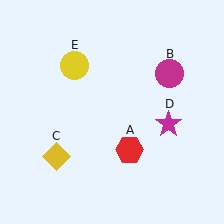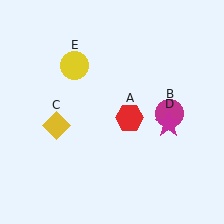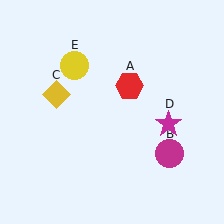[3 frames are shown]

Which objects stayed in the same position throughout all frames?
Magenta star (object D) and yellow circle (object E) remained stationary.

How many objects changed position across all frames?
3 objects changed position: red hexagon (object A), magenta circle (object B), yellow diamond (object C).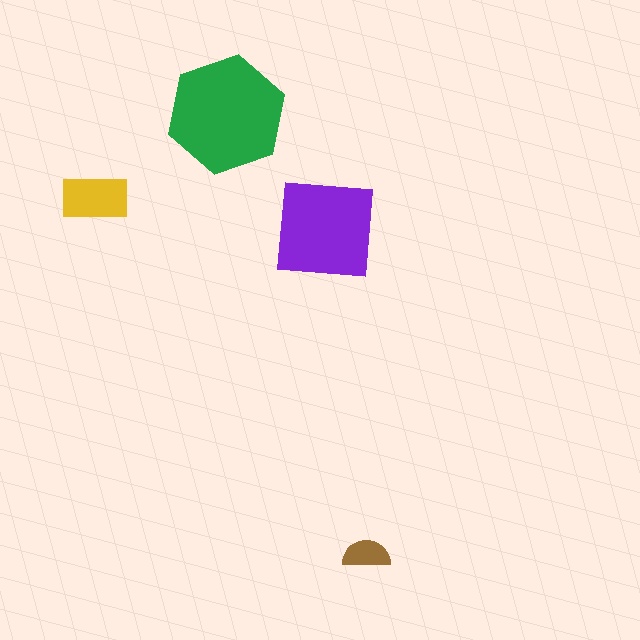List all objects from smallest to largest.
The brown semicircle, the yellow rectangle, the purple square, the green hexagon.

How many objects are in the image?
There are 4 objects in the image.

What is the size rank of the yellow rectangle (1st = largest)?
3rd.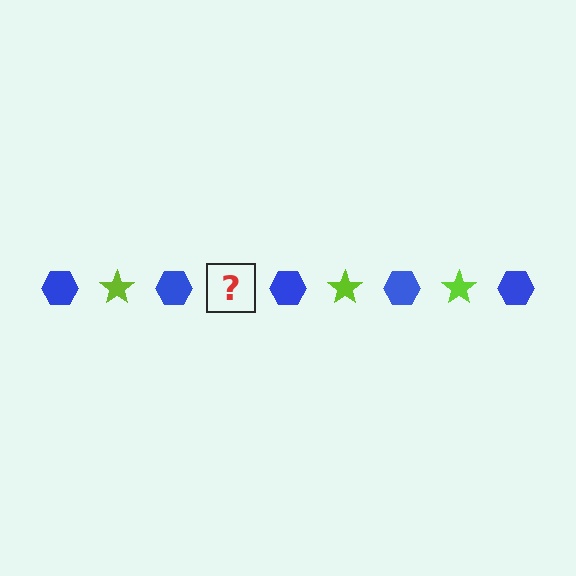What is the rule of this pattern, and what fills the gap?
The rule is that the pattern alternates between blue hexagon and lime star. The gap should be filled with a lime star.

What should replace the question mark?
The question mark should be replaced with a lime star.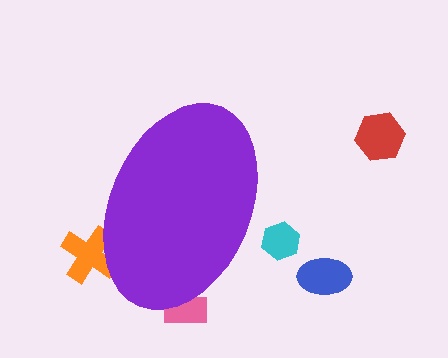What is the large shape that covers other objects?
A purple ellipse.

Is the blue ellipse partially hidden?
No, the blue ellipse is fully visible.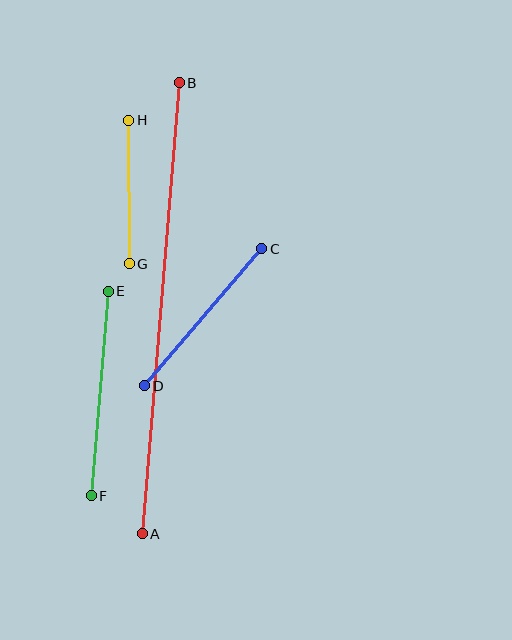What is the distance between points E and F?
The distance is approximately 205 pixels.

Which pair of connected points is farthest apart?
Points A and B are farthest apart.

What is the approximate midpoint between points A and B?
The midpoint is at approximately (161, 308) pixels.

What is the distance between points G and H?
The distance is approximately 144 pixels.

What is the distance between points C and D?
The distance is approximately 180 pixels.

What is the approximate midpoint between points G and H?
The midpoint is at approximately (129, 192) pixels.